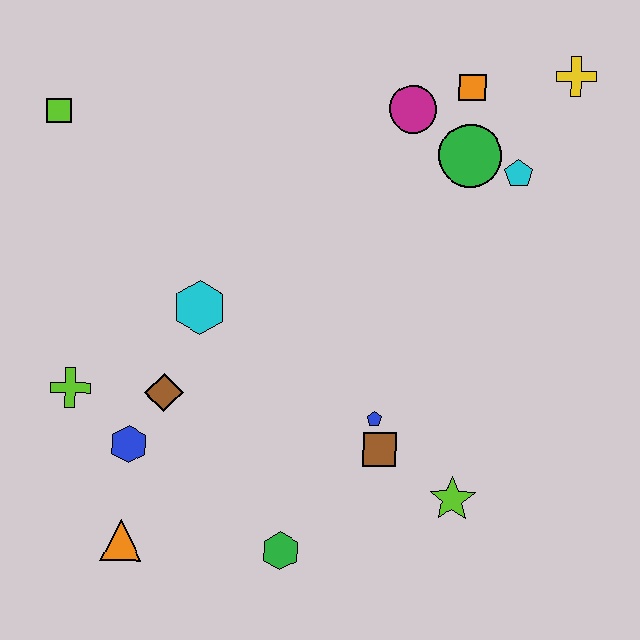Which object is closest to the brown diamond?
The blue hexagon is closest to the brown diamond.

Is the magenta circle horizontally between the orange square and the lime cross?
Yes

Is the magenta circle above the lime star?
Yes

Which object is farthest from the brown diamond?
The yellow cross is farthest from the brown diamond.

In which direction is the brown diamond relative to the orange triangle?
The brown diamond is above the orange triangle.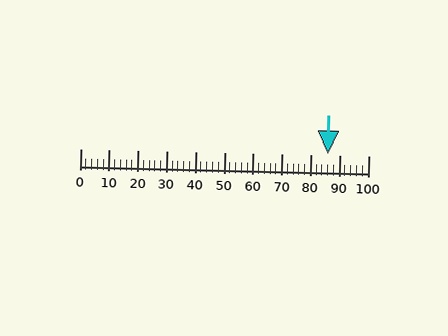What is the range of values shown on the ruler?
The ruler shows values from 0 to 100.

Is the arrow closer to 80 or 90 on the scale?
The arrow is closer to 90.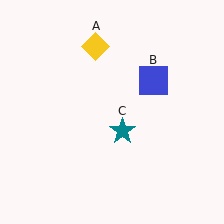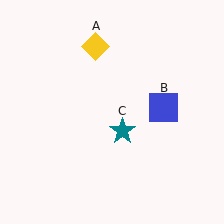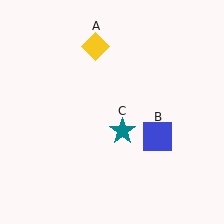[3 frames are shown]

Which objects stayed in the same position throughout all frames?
Yellow diamond (object A) and teal star (object C) remained stationary.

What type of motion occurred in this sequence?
The blue square (object B) rotated clockwise around the center of the scene.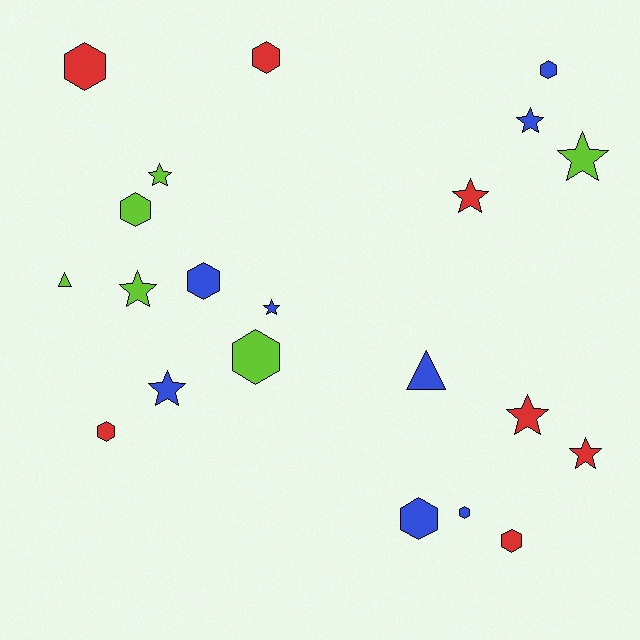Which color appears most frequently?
Blue, with 8 objects.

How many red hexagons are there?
There are 4 red hexagons.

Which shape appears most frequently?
Hexagon, with 10 objects.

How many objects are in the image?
There are 21 objects.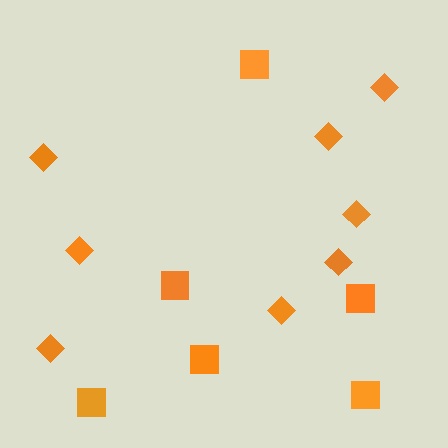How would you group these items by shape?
There are 2 groups: one group of squares (6) and one group of diamonds (8).